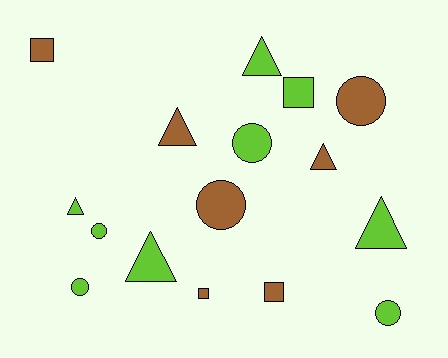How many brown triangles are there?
There are 2 brown triangles.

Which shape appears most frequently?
Triangle, with 6 objects.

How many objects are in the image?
There are 16 objects.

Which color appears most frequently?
Lime, with 9 objects.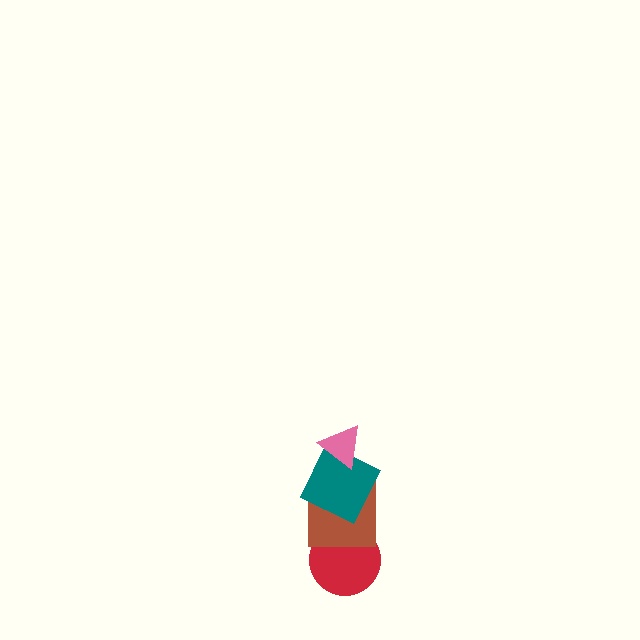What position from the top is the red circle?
The red circle is 4th from the top.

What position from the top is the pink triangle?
The pink triangle is 1st from the top.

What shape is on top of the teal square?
The pink triangle is on top of the teal square.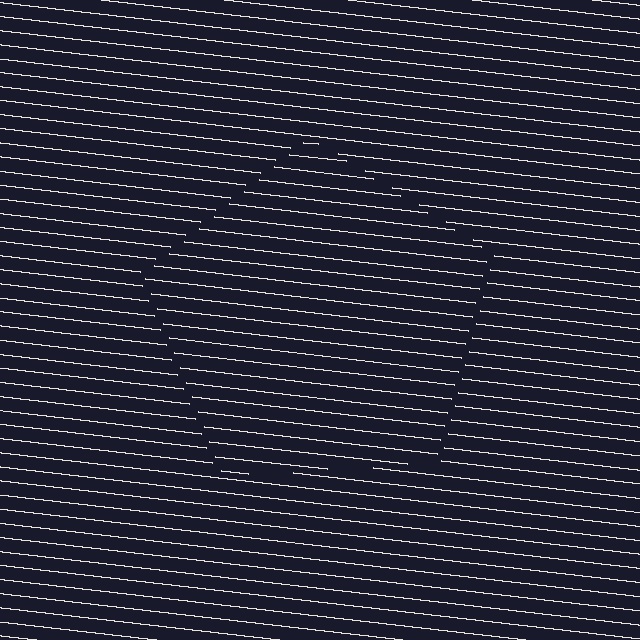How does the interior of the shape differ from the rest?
The interior of the shape contains the same grating, shifted by half a period — the contour is defined by the phase discontinuity where line-ends from the inner and outer gratings abut.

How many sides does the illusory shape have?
5 sides — the line-ends trace a pentagon.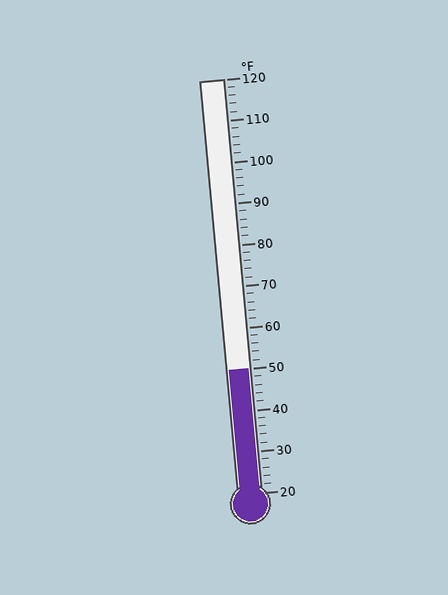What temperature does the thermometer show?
The thermometer shows approximately 50°F.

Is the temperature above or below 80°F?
The temperature is below 80°F.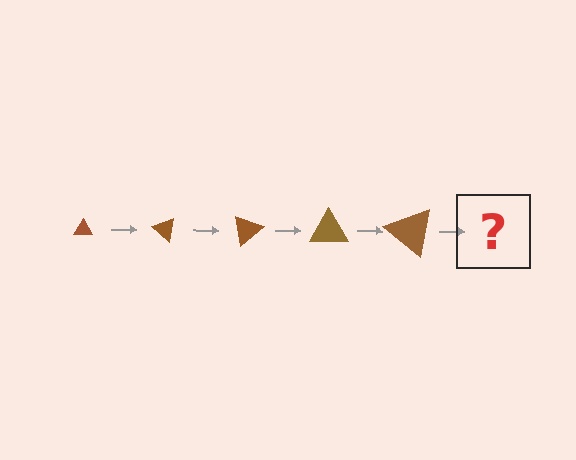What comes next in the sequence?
The next element should be a triangle, larger than the previous one and rotated 200 degrees from the start.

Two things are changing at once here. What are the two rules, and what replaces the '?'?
The two rules are that the triangle grows larger each step and it rotates 40 degrees each step. The '?' should be a triangle, larger than the previous one and rotated 200 degrees from the start.